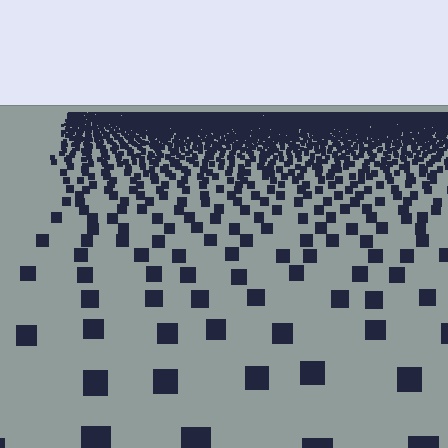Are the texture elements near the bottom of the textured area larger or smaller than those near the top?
Larger. Near the bottom, elements are closer to the viewer and appear at a bigger on-screen size.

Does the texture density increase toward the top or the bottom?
Density increases toward the top.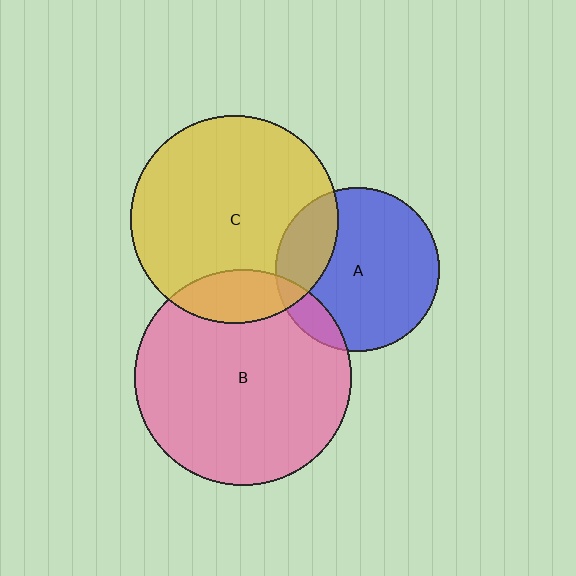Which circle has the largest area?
Circle B (pink).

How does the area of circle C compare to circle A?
Approximately 1.6 times.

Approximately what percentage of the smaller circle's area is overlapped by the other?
Approximately 20%.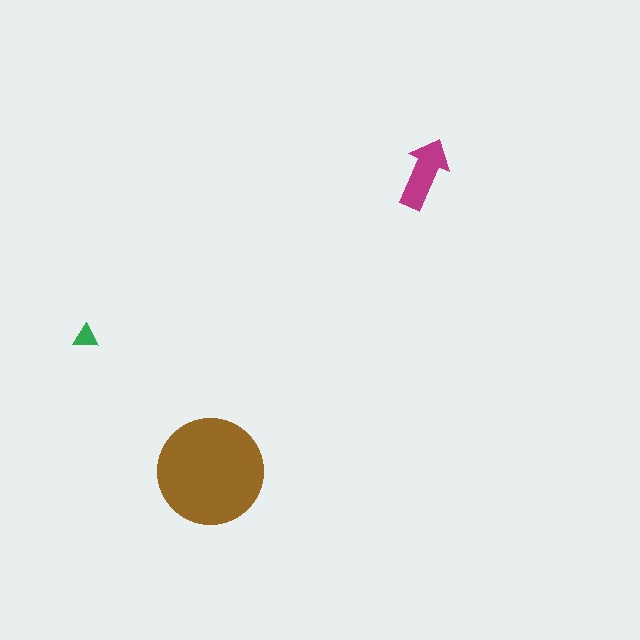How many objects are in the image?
There are 3 objects in the image.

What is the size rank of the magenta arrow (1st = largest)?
2nd.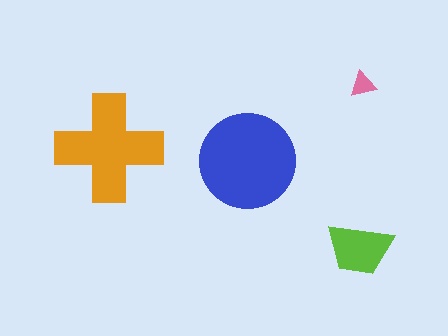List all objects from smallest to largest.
The pink triangle, the lime trapezoid, the orange cross, the blue circle.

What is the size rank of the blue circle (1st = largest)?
1st.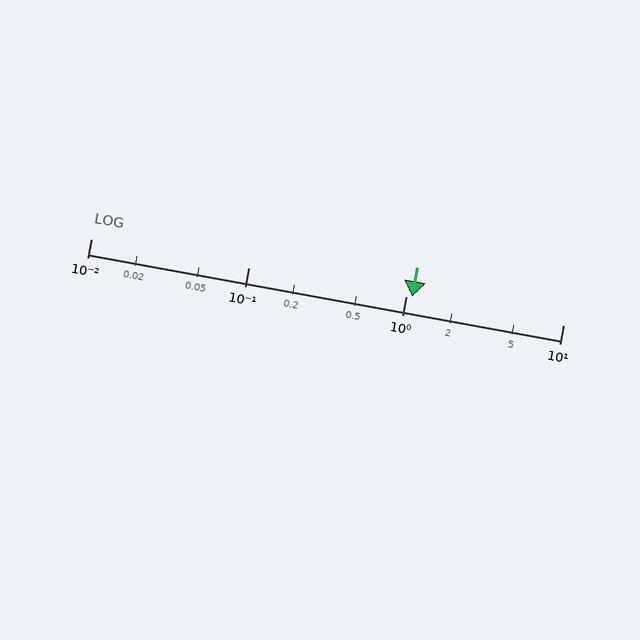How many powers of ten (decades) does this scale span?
The scale spans 3 decades, from 0.01 to 10.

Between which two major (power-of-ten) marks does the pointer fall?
The pointer is between 1 and 10.